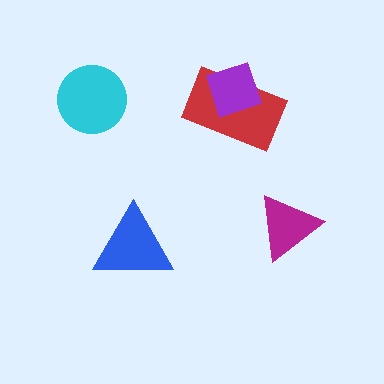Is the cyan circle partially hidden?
No, no other shape covers it.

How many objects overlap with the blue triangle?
0 objects overlap with the blue triangle.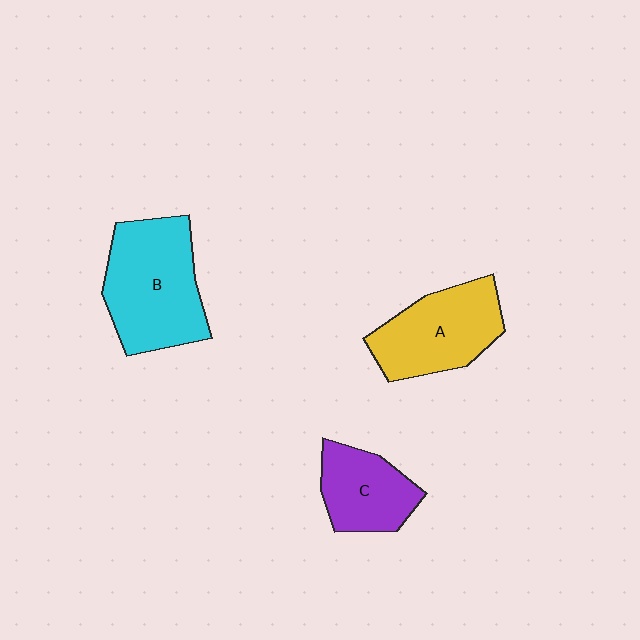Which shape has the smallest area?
Shape C (purple).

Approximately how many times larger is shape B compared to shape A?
Approximately 1.2 times.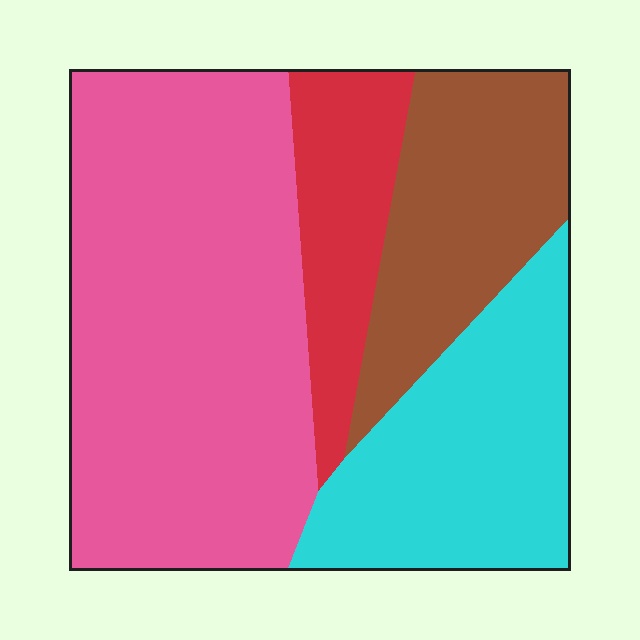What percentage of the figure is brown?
Brown takes up less than a quarter of the figure.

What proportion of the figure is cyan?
Cyan takes up between a sixth and a third of the figure.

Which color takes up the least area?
Red, at roughly 10%.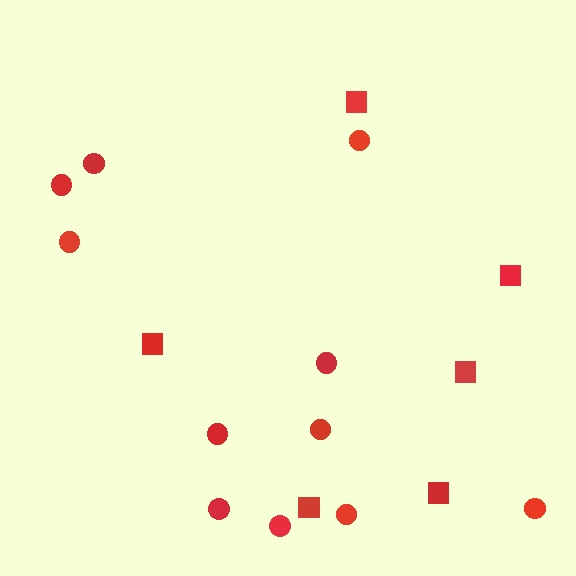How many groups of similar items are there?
There are 2 groups: one group of squares (6) and one group of circles (11).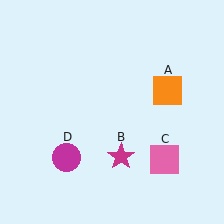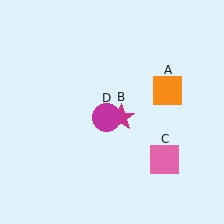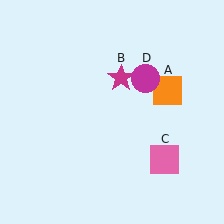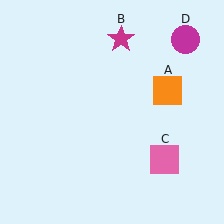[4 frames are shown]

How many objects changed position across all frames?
2 objects changed position: magenta star (object B), magenta circle (object D).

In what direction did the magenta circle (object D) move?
The magenta circle (object D) moved up and to the right.